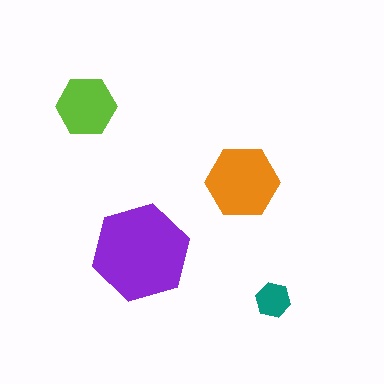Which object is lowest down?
The teal hexagon is bottommost.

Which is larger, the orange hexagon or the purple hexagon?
The purple one.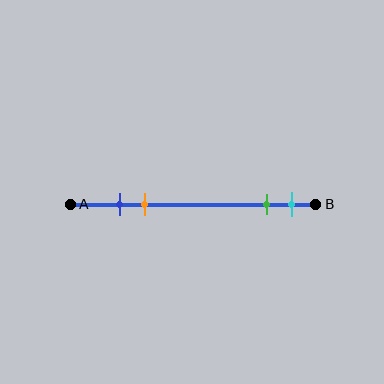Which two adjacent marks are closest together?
The blue and orange marks are the closest adjacent pair.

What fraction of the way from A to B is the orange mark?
The orange mark is approximately 30% (0.3) of the way from A to B.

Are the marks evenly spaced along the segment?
No, the marks are not evenly spaced.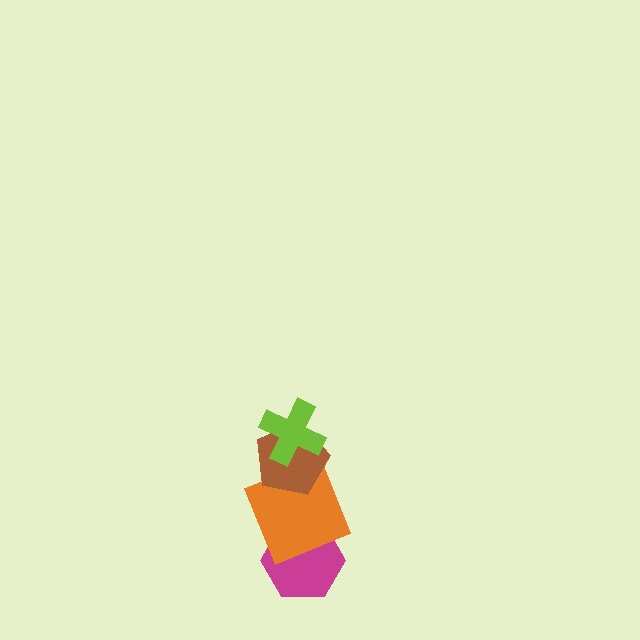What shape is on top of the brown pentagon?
The lime cross is on top of the brown pentagon.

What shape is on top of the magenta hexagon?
The orange square is on top of the magenta hexagon.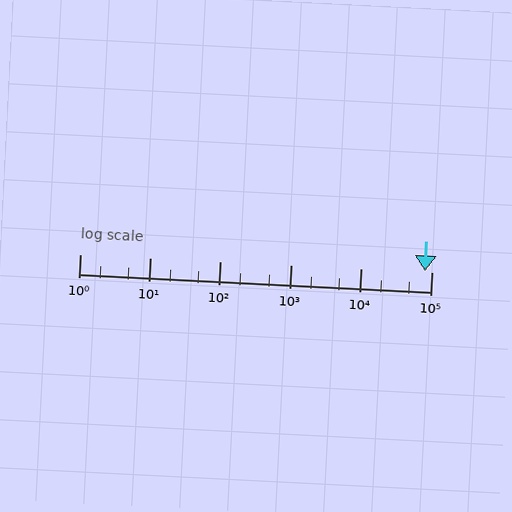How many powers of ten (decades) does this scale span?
The scale spans 5 decades, from 1 to 100000.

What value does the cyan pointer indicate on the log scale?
The pointer indicates approximately 81000.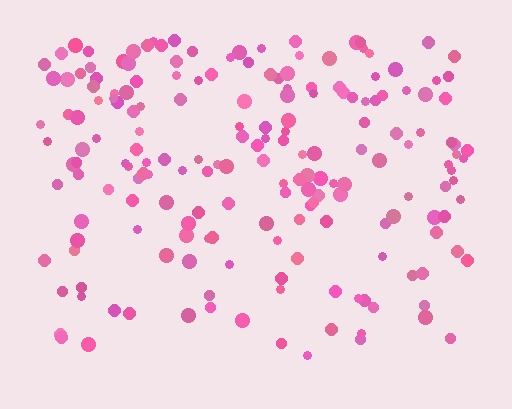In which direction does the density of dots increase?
From bottom to top, with the top side densest.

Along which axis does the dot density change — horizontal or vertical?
Vertical.